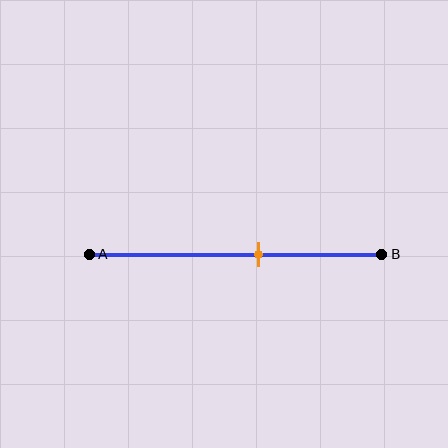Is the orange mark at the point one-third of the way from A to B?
No, the mark is at about 60% from A, not at the 33% one-third point.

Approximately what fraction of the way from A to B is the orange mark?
The orange mark is approximately 60% of the way from A to B.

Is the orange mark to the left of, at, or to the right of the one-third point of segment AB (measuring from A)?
The orange mark is to the right of the one-third point of segment AB.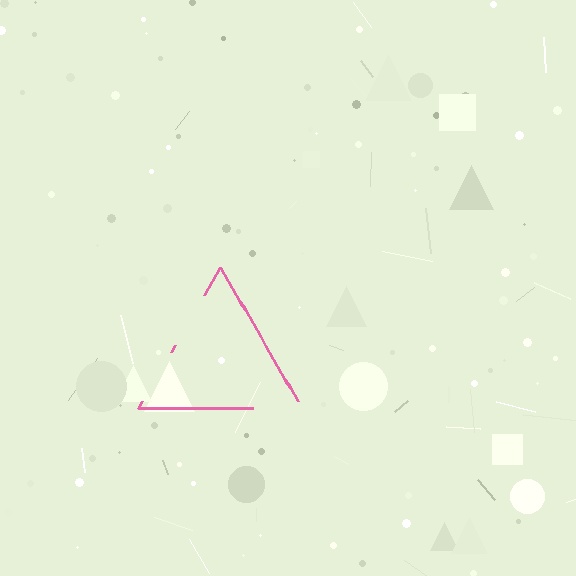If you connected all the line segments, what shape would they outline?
They would outline a triangle.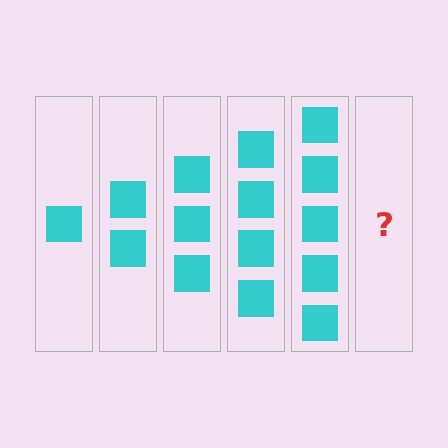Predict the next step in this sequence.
The next step is 6 squares.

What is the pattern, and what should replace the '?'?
The pattern is that each step adds one more square. The '?' should be 6 squares.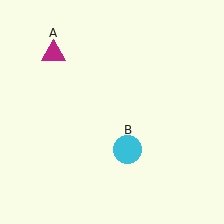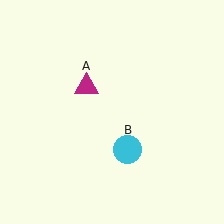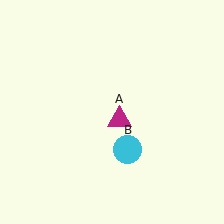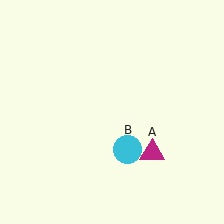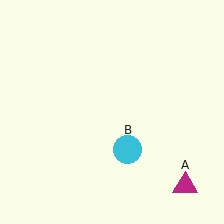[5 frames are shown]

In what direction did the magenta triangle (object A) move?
The magenta triangle (object A) moved down and to the right.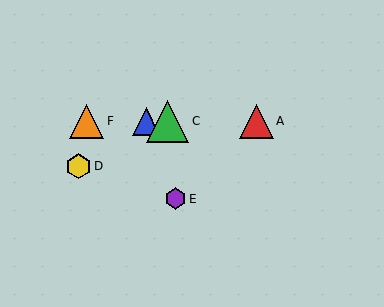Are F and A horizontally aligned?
Yes, both are at y≈121.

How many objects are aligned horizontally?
4 objects (A, B, C, F) are aligned horizontally.